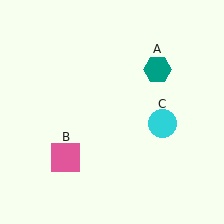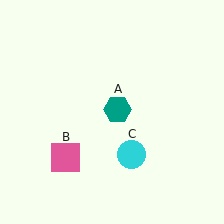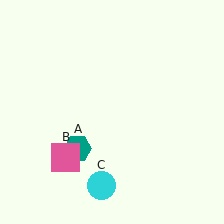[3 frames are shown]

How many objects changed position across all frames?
2 objects changed position: teal hexagon (object A), cyan circle (object C).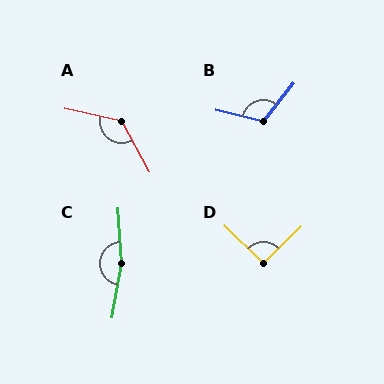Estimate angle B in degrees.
Approximately 115 degrees.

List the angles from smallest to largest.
D (92°), B (115°), A (132°), C (166°).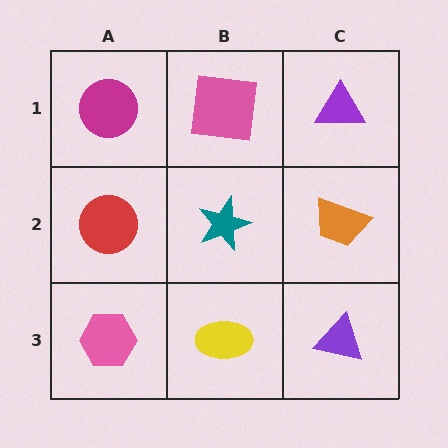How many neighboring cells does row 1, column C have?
2.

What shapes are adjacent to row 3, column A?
A red circle (row 2, column A), a yellow ellipse (row 3, column B).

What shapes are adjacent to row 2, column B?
A pink square (row 1, column B), a yellow ellipse (row 3, column B), a red circle (row 2, column A), an orange trapezoid (row 2, column C).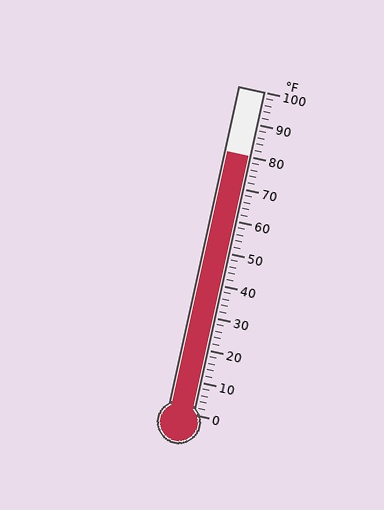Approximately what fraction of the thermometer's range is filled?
The thermometer is filled to approximately 80% of its range.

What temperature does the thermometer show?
The thermometer shows approximately 80°F.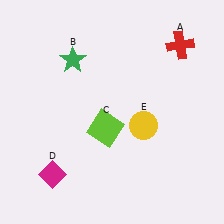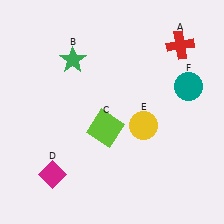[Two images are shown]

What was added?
A teal circle (F) was added in Image 2.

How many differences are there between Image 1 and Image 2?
There is 1 difference between the two images.